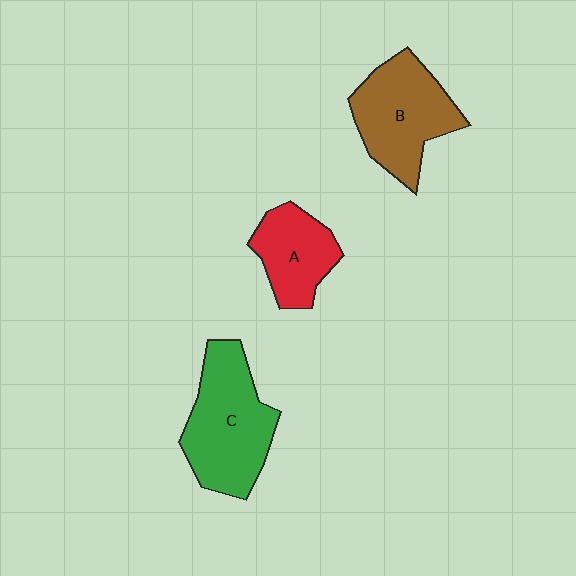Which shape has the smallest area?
Shape A (red).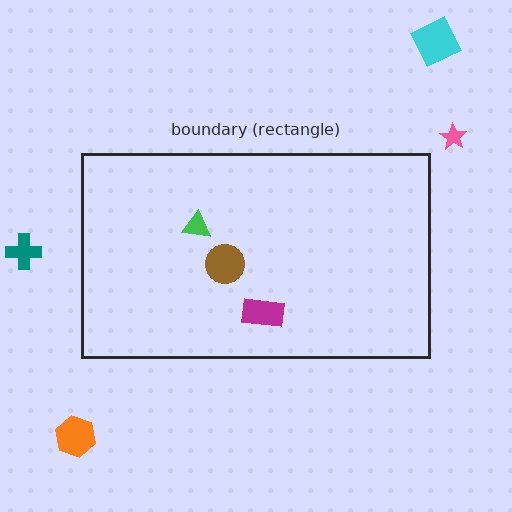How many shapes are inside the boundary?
3 inside, 4 outside.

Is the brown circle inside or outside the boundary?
Inside.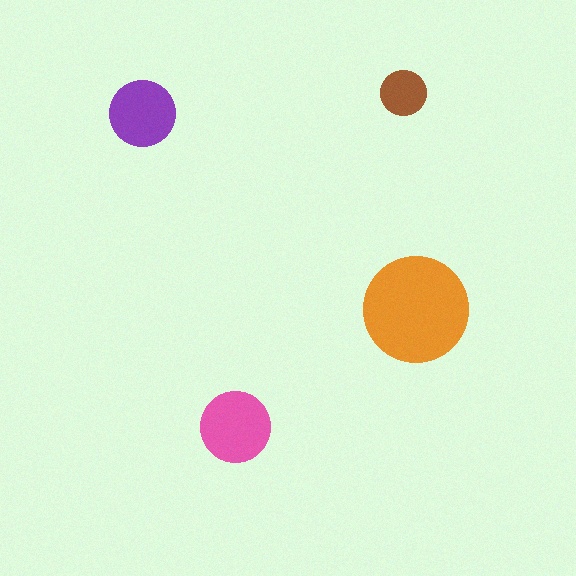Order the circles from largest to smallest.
the orange one, the pink one, the purple one, the brown one.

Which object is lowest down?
The pink circle is bottommost.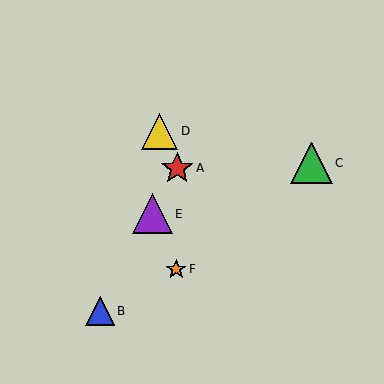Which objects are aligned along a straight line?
Objects A, B, E are aligned along a straight line.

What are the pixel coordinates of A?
Object A is at (177, 168).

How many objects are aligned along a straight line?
3 objects (A, B, E) are aligned along a straight line.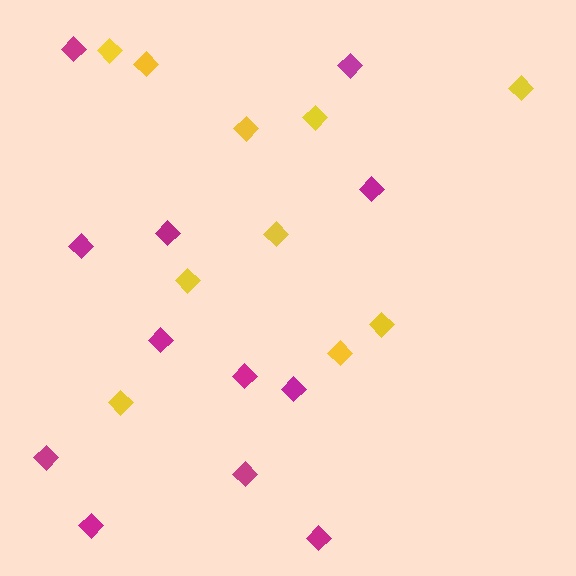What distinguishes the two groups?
There are 2 groups: one group of yellow diamonds (10) and one group of magenta diamonds (12).